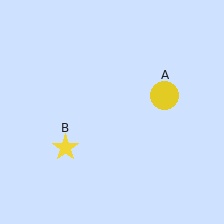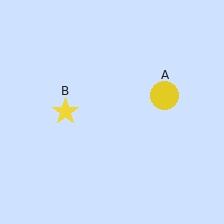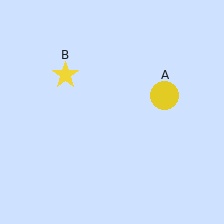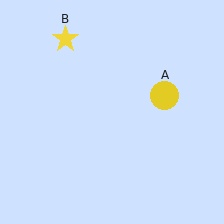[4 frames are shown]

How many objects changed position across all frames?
1 object changed position: yellow star (object B).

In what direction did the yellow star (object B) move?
The yellow star (object B) moved up.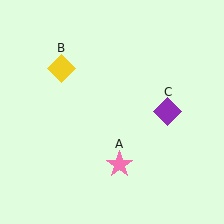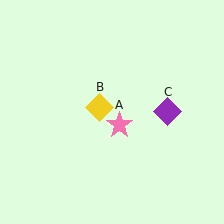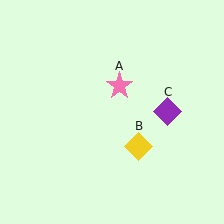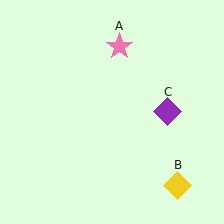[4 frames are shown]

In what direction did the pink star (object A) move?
The pink star (object A) moved up.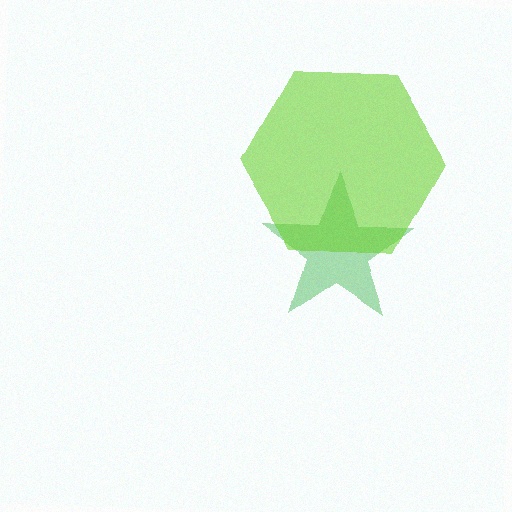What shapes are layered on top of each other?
The layered shapes are: a green star, a lime hexagon.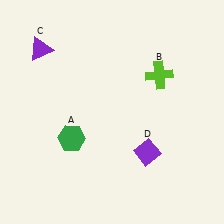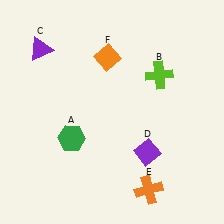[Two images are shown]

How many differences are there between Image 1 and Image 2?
There are 2 differences between the two images.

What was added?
An orange cross (E), an orange diamond (F) were added in Image 2.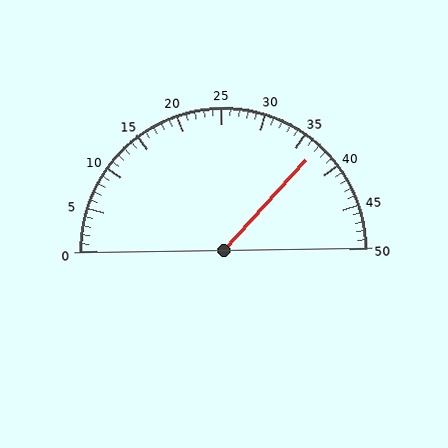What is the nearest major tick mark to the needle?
The nearest major tick mark is 35.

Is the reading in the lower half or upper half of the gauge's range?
The reading is in the upper half of the range (0 to 50).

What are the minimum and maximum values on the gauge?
The gauge ranges from 0 to 50.